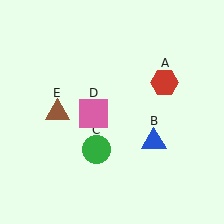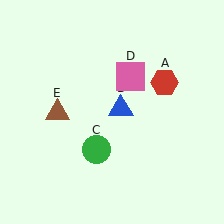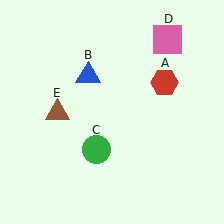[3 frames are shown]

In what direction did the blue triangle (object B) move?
The blue triangle (object B) moved up and to the left.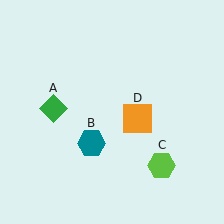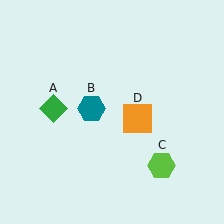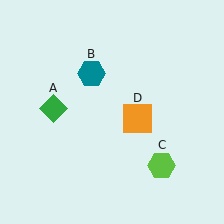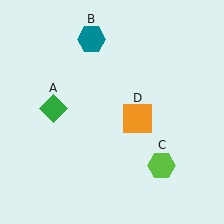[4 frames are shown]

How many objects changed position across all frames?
1 object changed position: teal hexagon (object B).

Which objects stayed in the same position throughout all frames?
Green diamond (object A) and lime hexagon (object C) and orange square (object D) remained stationary.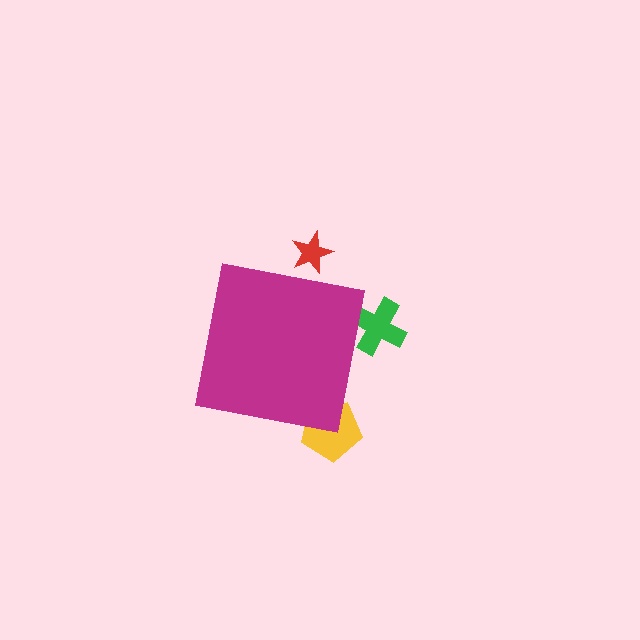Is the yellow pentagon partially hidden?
Yes, the yellow pentagon is partially hidden behind the magenta square.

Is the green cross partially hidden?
Yes, the green cross is partially hidden behind the magenta square.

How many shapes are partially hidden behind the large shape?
3 shapes are partially hidden.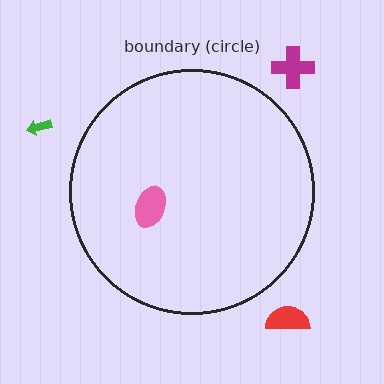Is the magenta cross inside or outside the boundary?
Outside.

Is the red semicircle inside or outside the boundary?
Outside.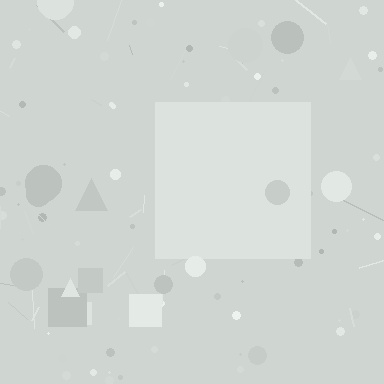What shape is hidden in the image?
A square is hidden in the image.